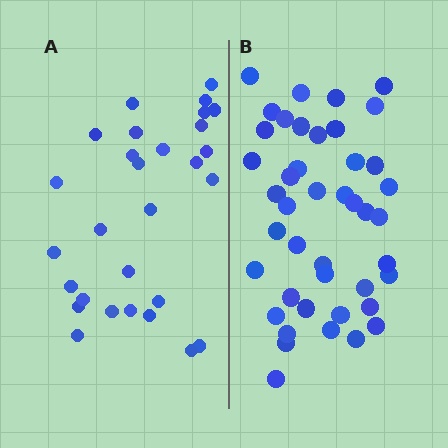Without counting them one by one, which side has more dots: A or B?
Region B (the right region) has more dots.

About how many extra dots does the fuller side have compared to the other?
Region B has approximately 15 more dots than region A.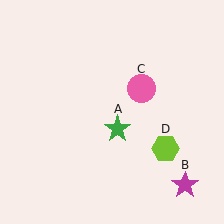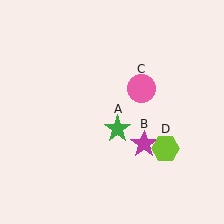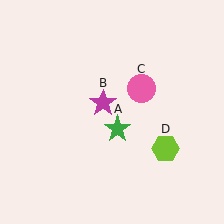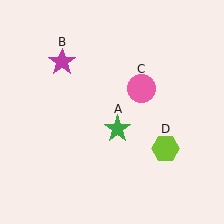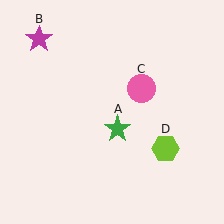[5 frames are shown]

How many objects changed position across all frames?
1 object changed position: magenta star (object B).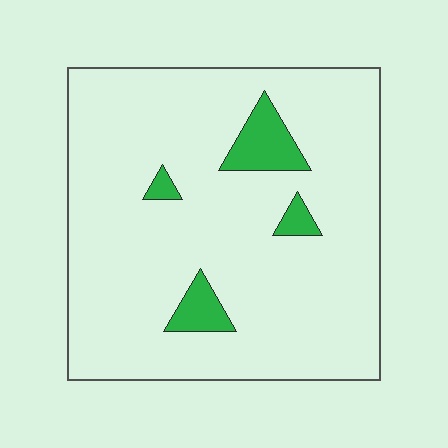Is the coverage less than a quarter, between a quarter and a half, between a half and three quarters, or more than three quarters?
Less than a quarter.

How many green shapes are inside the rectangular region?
4.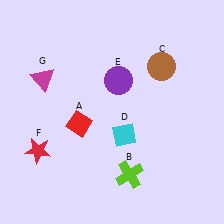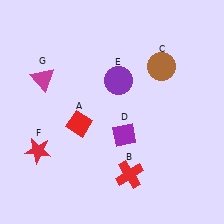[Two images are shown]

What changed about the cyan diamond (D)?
In Image 1, D is cyan. In Image 2, it changed to purple.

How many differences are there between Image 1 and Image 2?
There are 2 differences between the two images.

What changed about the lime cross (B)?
In Image 1, B is lime. In Image 2, it changed to red.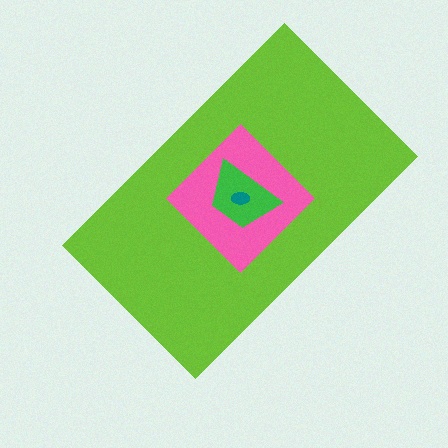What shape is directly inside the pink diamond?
The green trapezoid.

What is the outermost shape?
The lime rectangle.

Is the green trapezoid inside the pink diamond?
Yes.